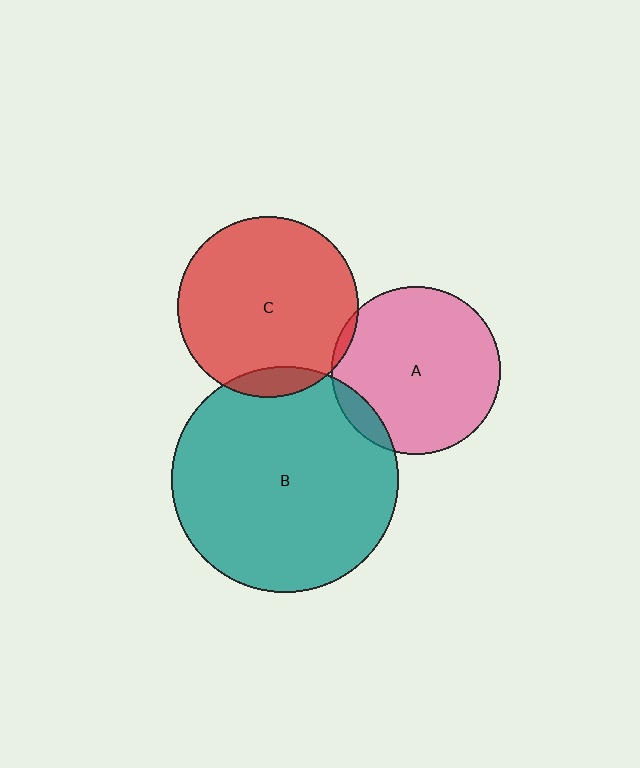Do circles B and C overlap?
Yes.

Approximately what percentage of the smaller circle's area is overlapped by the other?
Approximately 10%.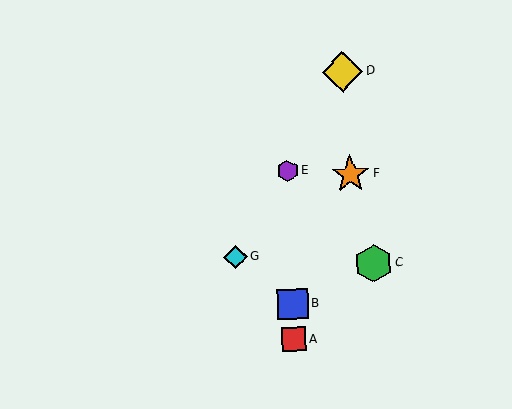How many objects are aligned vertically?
3 objects (A, B, E) are aligned vertically.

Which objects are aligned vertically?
Objects A, B, E are aligned vertically.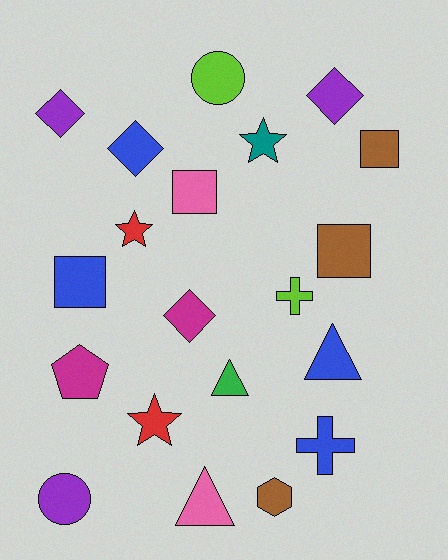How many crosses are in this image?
There are 2 crosses.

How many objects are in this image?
There are 20 objects.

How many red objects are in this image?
There are 2 red objects.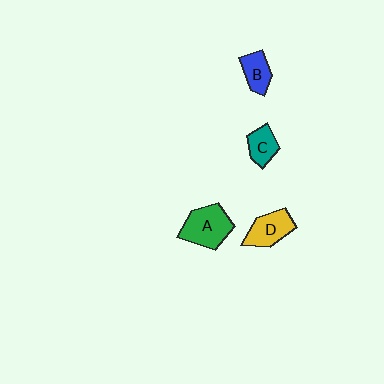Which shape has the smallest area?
Shape C (teal).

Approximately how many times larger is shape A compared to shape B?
Approximately 1.8 times.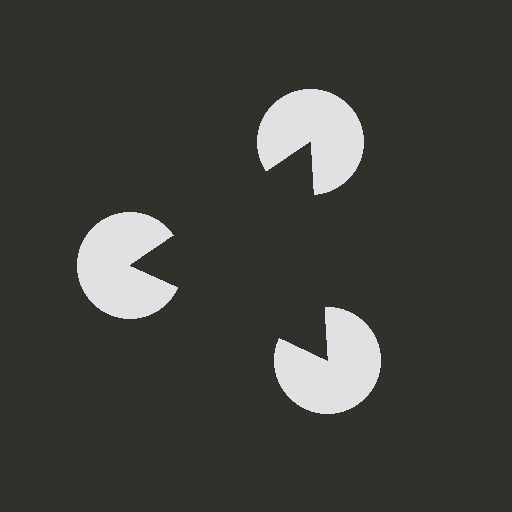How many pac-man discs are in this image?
There are 3 — one at each vertex of the illusory triangle.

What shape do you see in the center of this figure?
An illusory triangle — its edges are inferred from the aligned wedge cuts in the pac-man discs, not physically drawn.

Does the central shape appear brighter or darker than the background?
It typically appears slightly darker than the background, even though no actual brightness change is drawn.